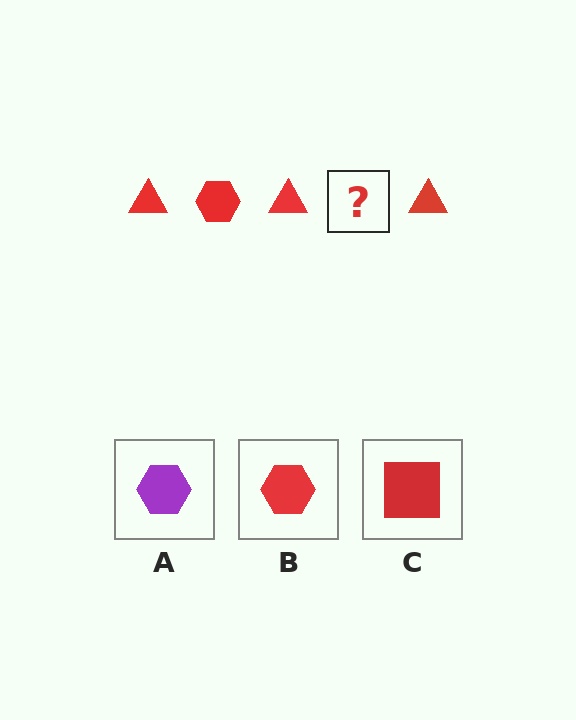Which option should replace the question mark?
Option B.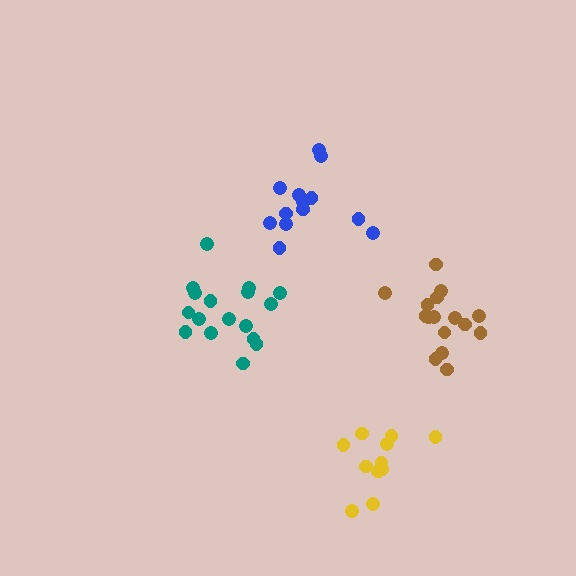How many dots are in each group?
Group 1: 16 dots, Group 2: 11 dots, Group 3: 17 dots, Group 4: 13 dots (57 total).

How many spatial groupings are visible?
There are 4 spatial groupings.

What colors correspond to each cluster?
The clusters are colored: brown, yellow, teal, blue.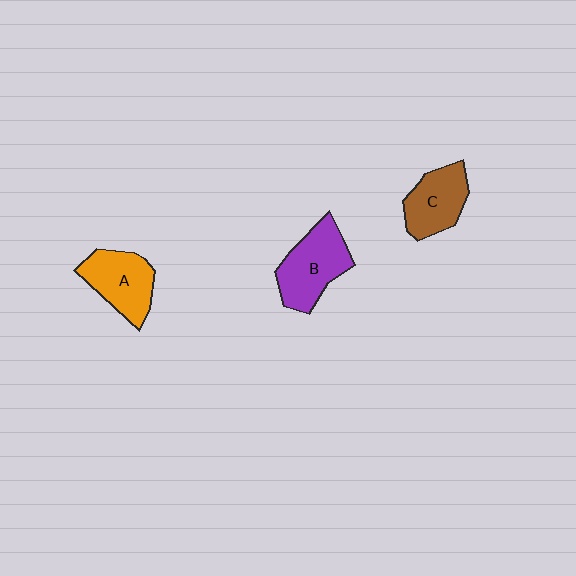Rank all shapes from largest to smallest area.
From largest to smallest: B (purple), A (orange), C (brown).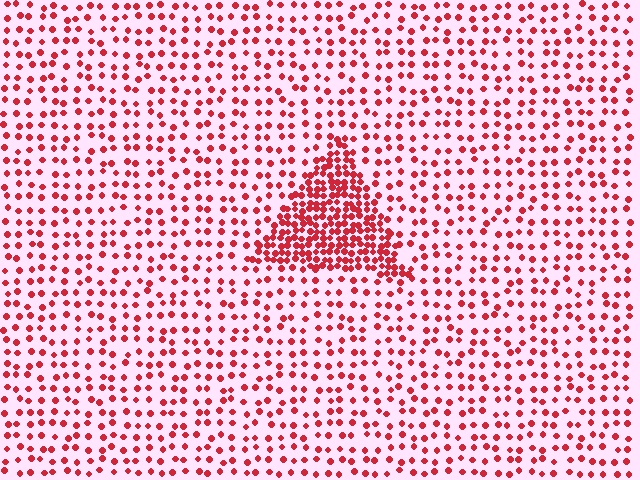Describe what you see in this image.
The image contains small red elements arranged at two different densities. A triangle-shaped region is visible where the elements are more densely packed than the surrounding area.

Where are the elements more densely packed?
The elements are more densely packed inside the triangle boundary.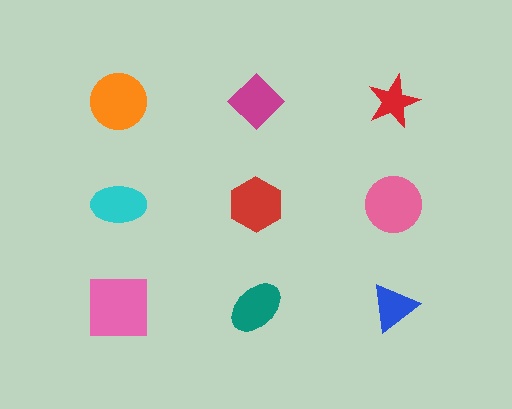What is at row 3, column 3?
A blue triangle.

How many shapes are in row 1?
3 shapes.